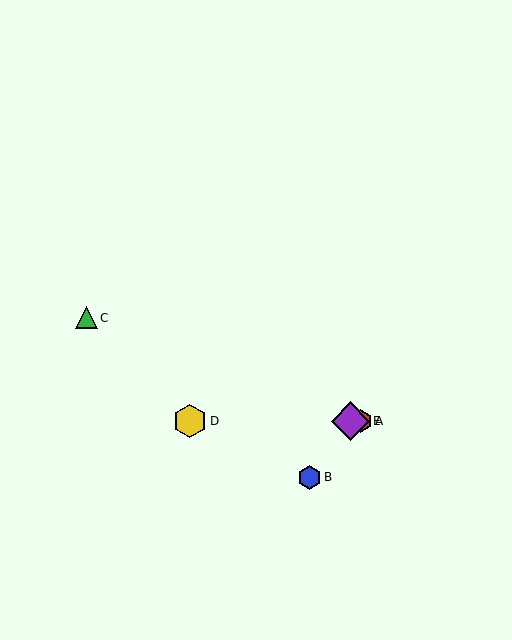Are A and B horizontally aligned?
No, A is at y≈421 and B is at y≈477.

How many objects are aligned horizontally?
3 objects (A, D, E) are aligned horizontally.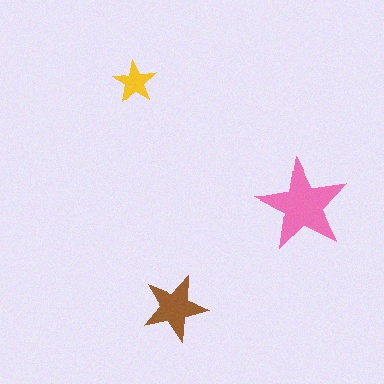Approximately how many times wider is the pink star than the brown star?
About 1.5 times wider.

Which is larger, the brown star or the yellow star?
The brown one.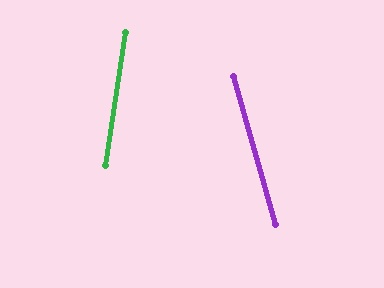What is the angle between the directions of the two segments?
Approximately 24 degrees.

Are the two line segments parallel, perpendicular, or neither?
Neither parallel nor perpendicular — they differ by about 24°.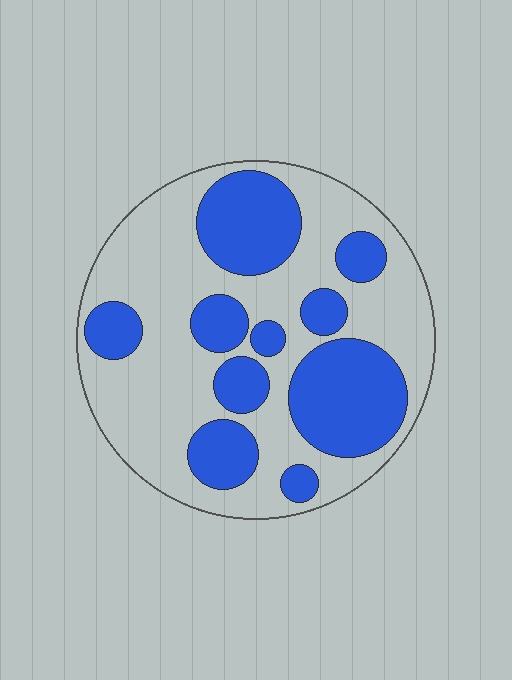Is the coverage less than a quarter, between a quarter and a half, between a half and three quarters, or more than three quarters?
Between a quarter and a half.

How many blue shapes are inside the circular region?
10.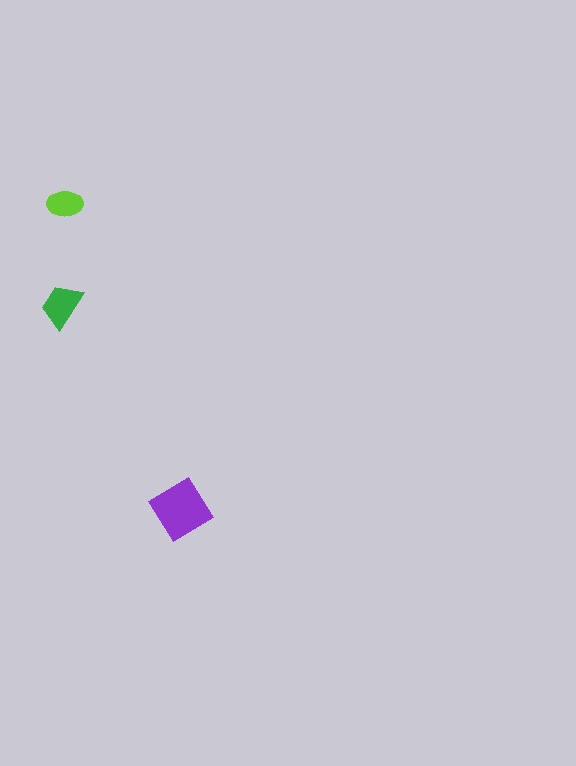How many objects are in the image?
There are 3 objects in the image.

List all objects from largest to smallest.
The purple diamond, the green trapezoid, the lime ellipse.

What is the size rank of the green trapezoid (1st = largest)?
2nd.